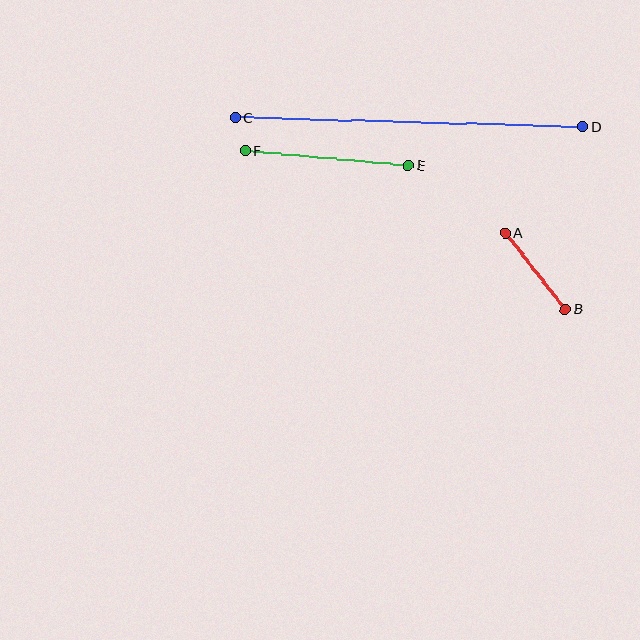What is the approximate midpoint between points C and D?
The midpoint is at approximately (409, 122) pixels.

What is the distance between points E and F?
The distance is approximately 164 pixels.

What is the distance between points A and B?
The distance is approximately 97 pixels.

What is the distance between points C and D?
The distance is approximately 347 pixels.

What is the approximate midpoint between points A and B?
The midpoint is at approximately (535, 271) pixels.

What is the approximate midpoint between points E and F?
The midpoint is at approximately (327, 158) pixels.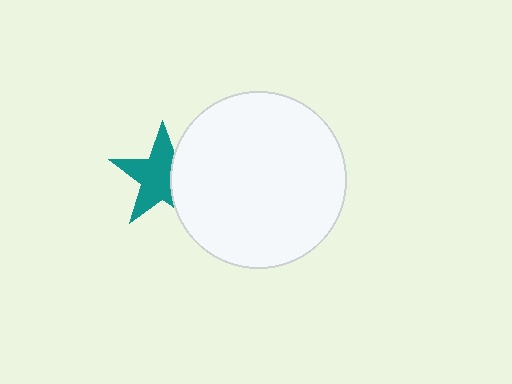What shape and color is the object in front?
The object in front is a white circle.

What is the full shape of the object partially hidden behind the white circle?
The partially hidden object is a teal star.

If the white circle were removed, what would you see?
You would see the complete teal star.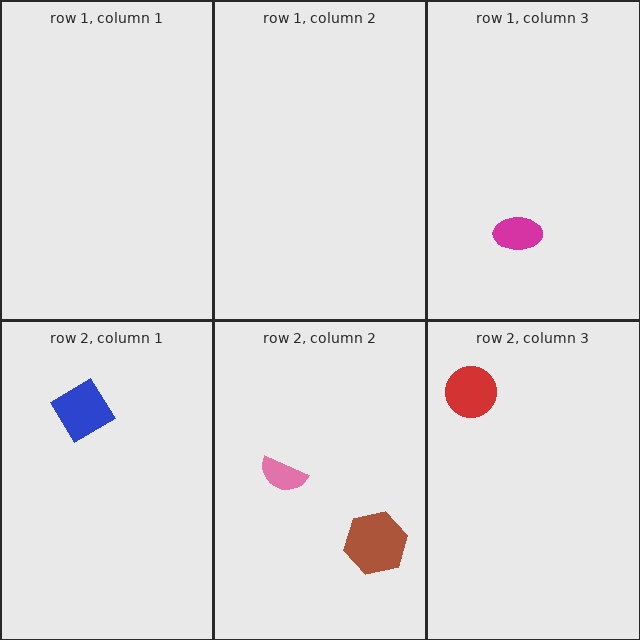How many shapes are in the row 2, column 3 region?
1.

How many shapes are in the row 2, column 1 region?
1.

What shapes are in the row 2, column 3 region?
The red circle.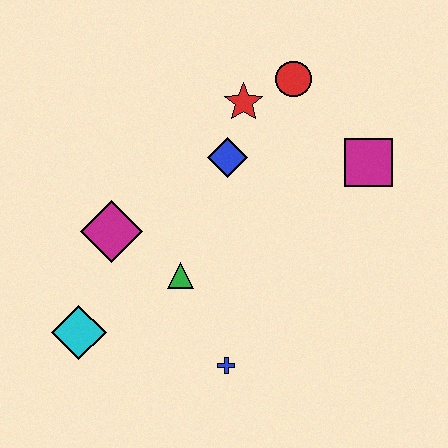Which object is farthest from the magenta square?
The cyan diamond is farthest from the magenta square.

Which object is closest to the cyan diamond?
The magenta diamond is closest to the cyan diamond.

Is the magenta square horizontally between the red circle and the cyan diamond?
No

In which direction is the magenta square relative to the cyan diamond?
The magenta square is to the right of the cyan diamond.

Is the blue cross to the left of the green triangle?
No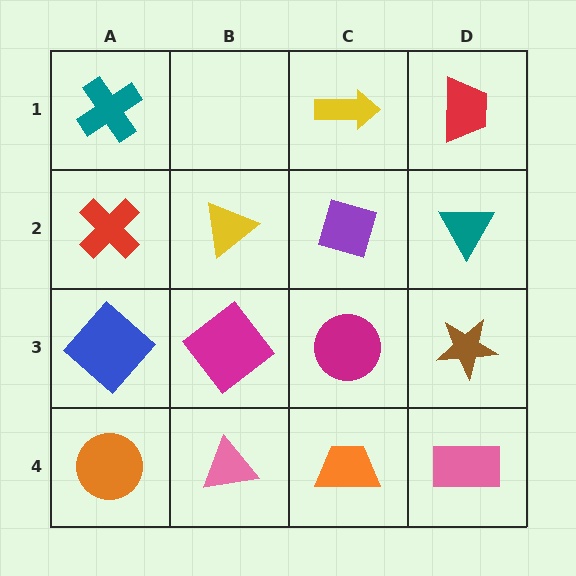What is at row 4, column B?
A pink triangle.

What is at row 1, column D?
A red trapezoid.